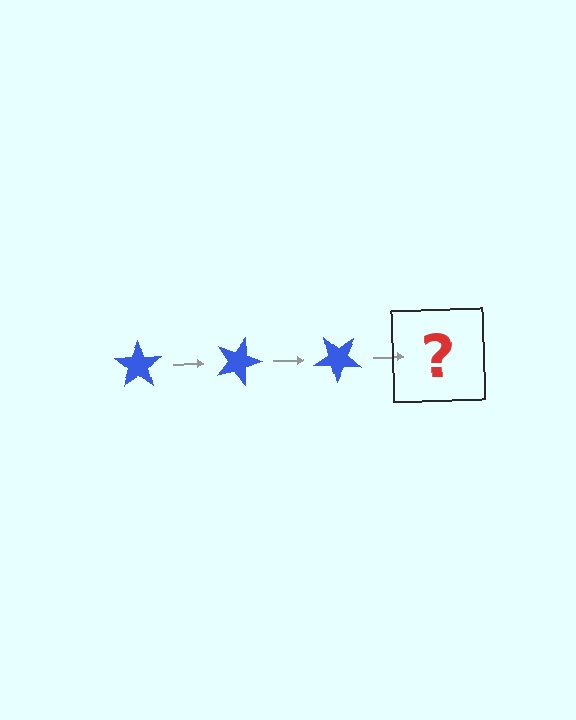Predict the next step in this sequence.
The next step is a blue star rotated 60 degrees.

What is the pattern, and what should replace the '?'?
The pattern is that the star rotates 20 degrees each step. The '?' should be a blue star rotated 60 degrees.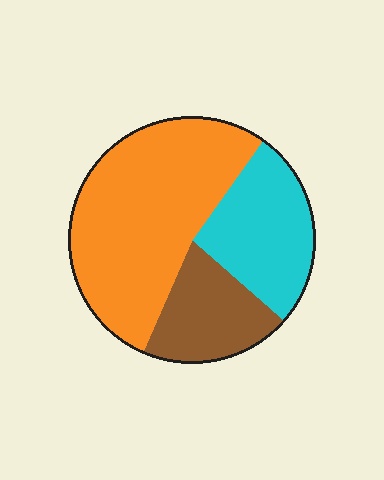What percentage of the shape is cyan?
Cyan covers 26% of the shape.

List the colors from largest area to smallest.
From largest to smallest: orange, cyan, brown.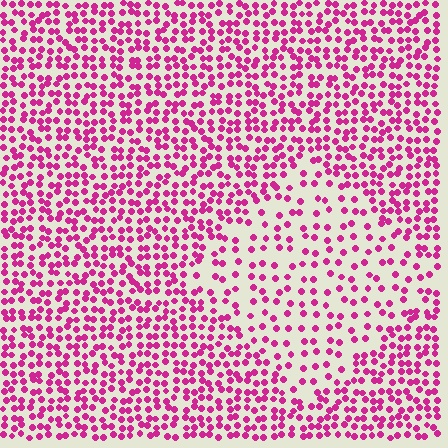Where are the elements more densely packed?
The elements are more densely packed outside the diamond boundary.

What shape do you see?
I see a diamond.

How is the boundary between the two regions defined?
The boundary is defined by a change in element density (approximately 2.1x ratio). All elements are the same color, size, and shape.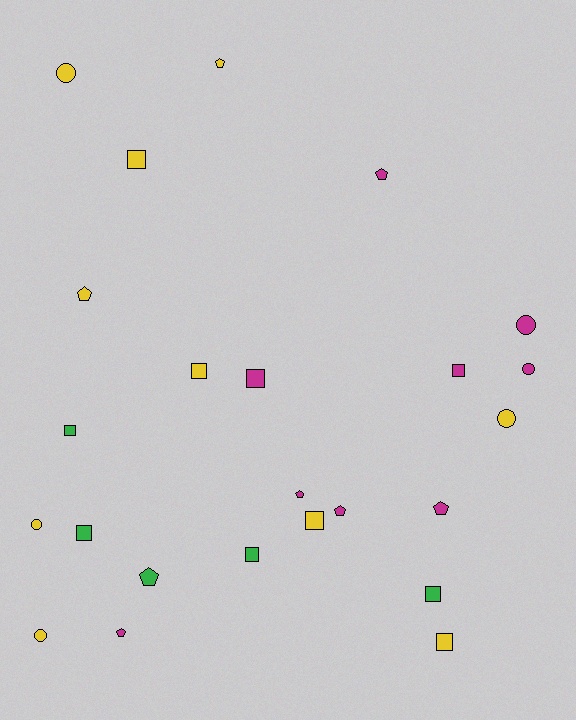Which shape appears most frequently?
Square, with 10 objects.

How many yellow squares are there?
There are 4 yellow squares.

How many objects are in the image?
There are 24 objects.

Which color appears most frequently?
Yellow, with 10 objects.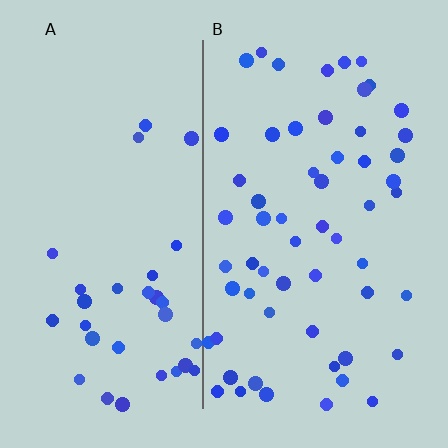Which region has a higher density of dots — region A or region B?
B (the right).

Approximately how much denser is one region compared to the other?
Approximately 1.8× — region B over region A.